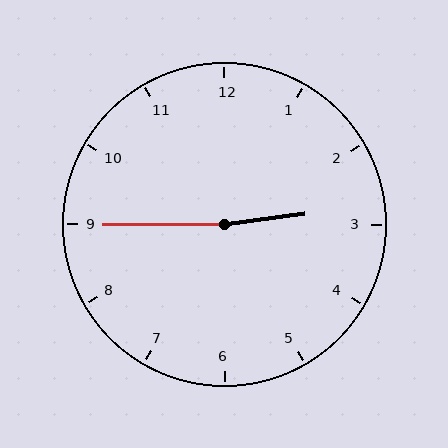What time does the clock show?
2:45.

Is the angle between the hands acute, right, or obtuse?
It is obtuse.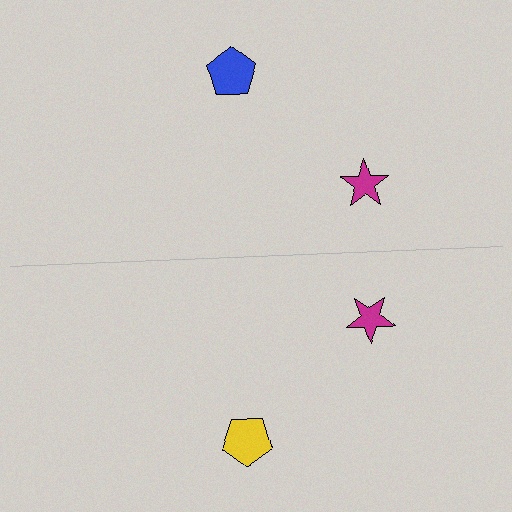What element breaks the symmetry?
The yellow pentagon on the bottom side breaks the symmetry — its mirror counterpart is blue.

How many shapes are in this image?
There are 4 shapes in this image.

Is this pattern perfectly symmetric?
No, the pattern is not perfectly symmetric. The yellow pentagon on the bottom side breaks the symmetry — its mirror counterpart is blue.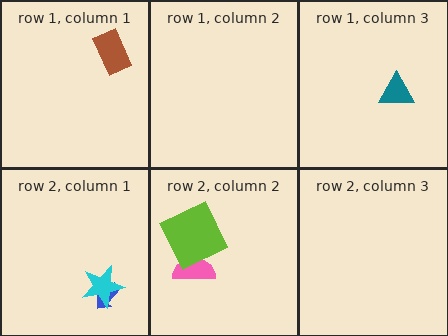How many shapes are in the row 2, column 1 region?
2.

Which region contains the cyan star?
The row 2, column 1 region.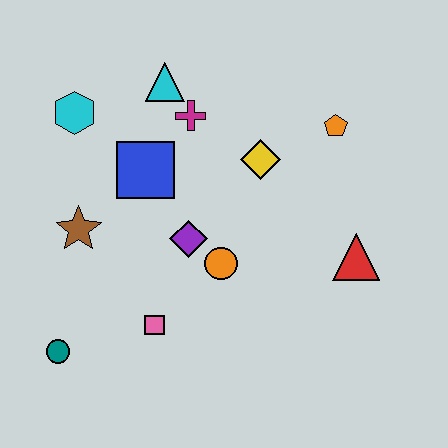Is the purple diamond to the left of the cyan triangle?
No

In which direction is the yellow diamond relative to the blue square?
The yellow diamond is to the right of the blue square.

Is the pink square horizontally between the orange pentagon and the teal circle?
Yes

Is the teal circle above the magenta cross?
No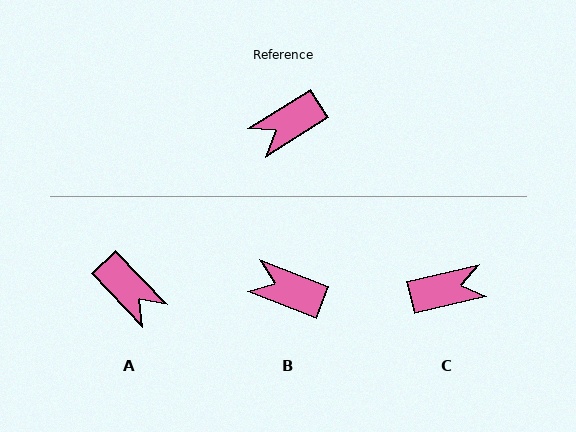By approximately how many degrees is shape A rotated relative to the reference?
Approximately 101 degrees counter-clockwise.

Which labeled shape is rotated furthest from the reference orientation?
C, about 161 degrees away.